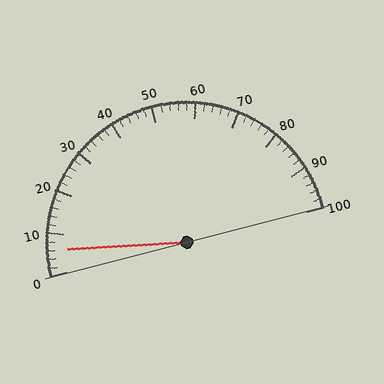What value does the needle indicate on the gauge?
The needle indicates approximately 6.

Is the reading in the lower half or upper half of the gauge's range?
The reading is in the lower half of the range (0 to 100).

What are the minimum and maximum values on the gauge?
The gauge ranges from 0 to 100.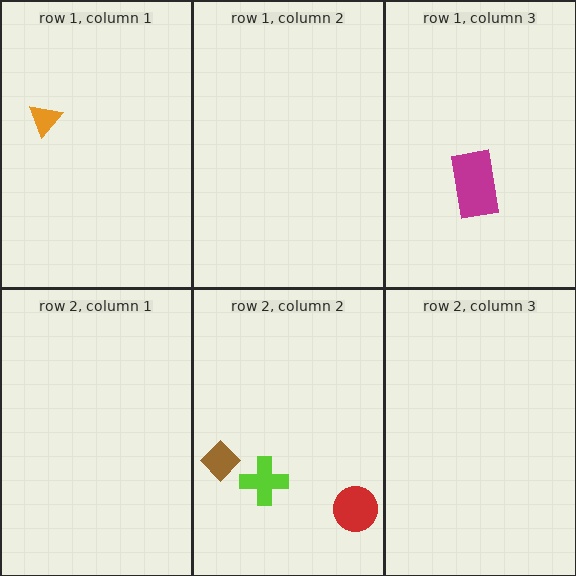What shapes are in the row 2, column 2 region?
The brown diamond, the red circle, the lime cross.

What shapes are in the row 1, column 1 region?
The orange triangle.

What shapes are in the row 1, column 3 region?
The magenta rectangle.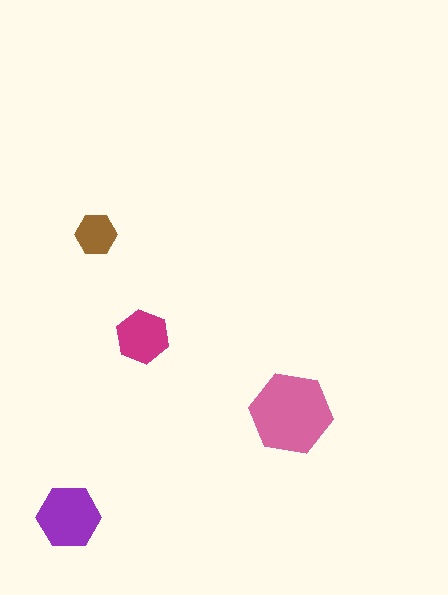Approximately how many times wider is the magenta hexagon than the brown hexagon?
About 1.5 times wider.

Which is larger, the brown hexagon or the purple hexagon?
The purple one.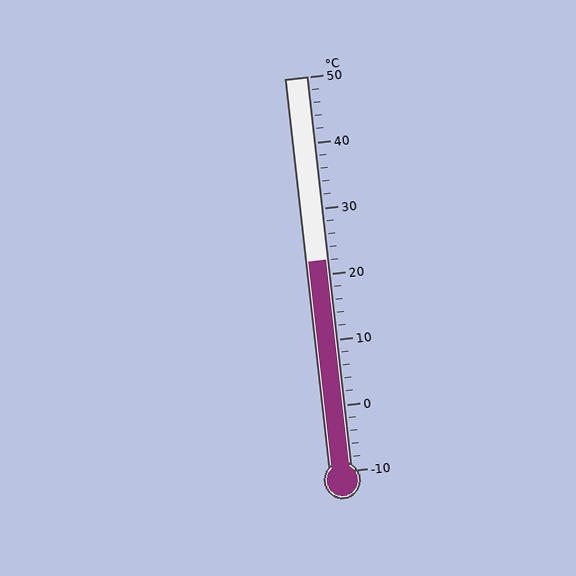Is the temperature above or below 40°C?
The temperature is below 40°C.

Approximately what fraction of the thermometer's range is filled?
The thermometer is filled to approximately 55% of its range.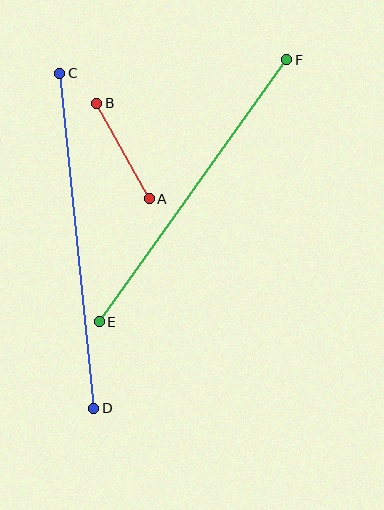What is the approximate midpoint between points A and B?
The midpoint is at approximately (123, 151) pixels.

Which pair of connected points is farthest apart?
Points C and D are farthest apart.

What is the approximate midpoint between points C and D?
The midpoint is at approximately (77, 241) pixels.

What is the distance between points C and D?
The distance is approximately 337 pixels.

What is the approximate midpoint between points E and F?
The midpoint is at approximately (193, 191) pixels.